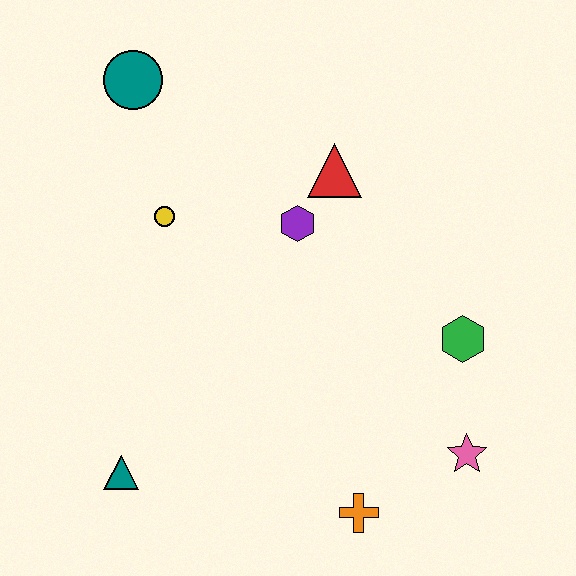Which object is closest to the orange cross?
The pink star is closest to the orange cross.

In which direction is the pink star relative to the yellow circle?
The pink star is to the right of the yellow circle.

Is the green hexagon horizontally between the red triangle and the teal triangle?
No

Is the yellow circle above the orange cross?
Yes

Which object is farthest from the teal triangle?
The teal circle is farthest from the teal triangle.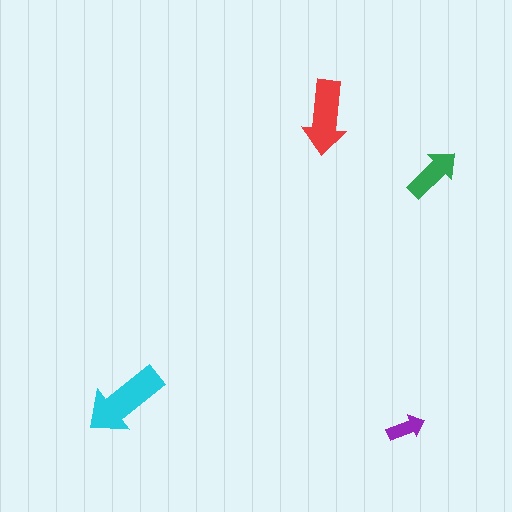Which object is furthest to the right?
The green arrow is rightmost.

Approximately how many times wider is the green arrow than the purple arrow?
About 1.5 times wider.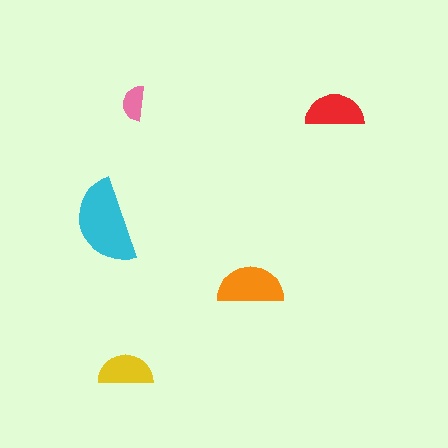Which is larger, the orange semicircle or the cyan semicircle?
The cyan one.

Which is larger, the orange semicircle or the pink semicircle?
The orange one.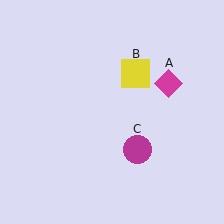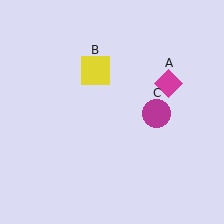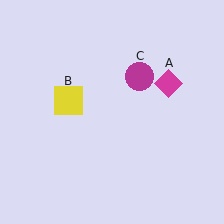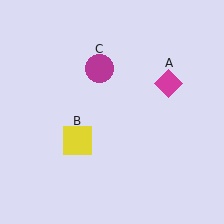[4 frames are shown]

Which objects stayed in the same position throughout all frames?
Magenta diamond (object A) remained stationary.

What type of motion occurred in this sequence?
The yellow square (object B), magenta circle (object C) rotated counterclockwise around the center of the scene.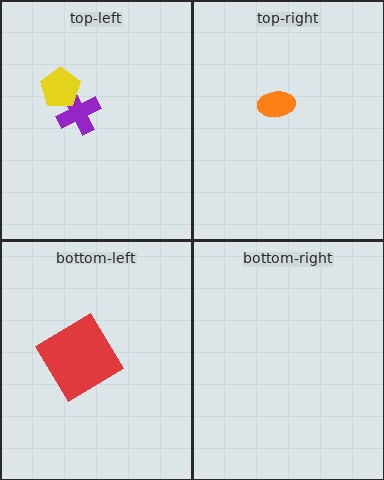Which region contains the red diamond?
The bottom-left region.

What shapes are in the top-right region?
The orange ellipse.